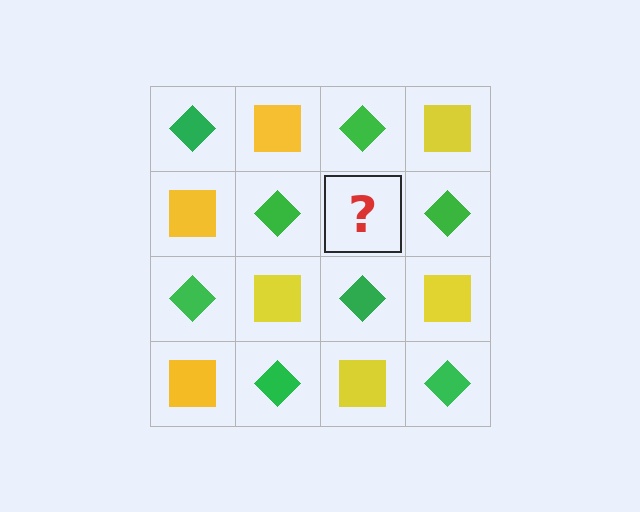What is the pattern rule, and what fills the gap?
The rule is that it alternates green diamond and yellow square in a checkerboard pattern. The gap should be filled with a yellow square.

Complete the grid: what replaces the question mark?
The question mark should be replaced with a yellow square.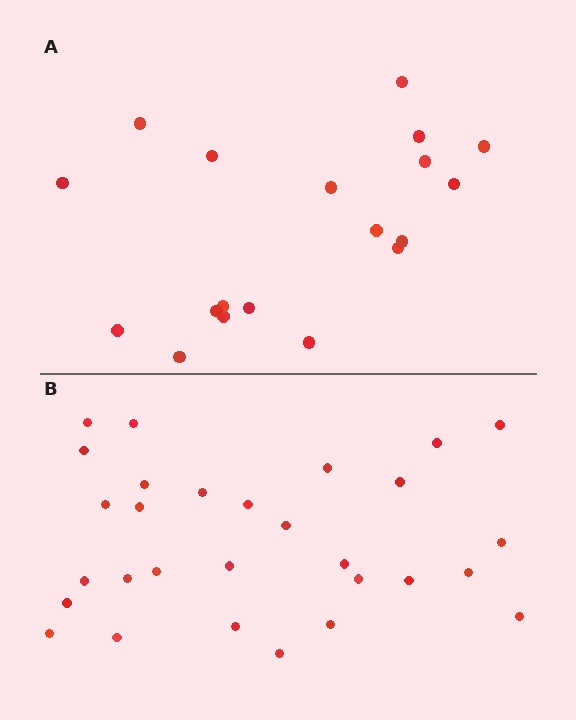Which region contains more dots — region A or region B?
Region B (the bottom region) has more dots.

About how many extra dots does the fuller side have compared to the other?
Region B has roughly 10 or so more dots than region A.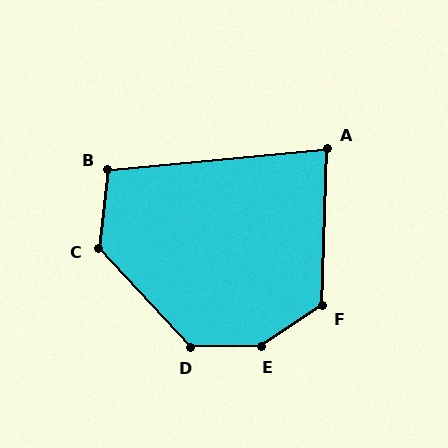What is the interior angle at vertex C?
Approximately 130 degrees (obtuse).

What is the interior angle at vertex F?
Approximately 126 degrees (obtuse).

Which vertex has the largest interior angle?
E, at approximately 147 degrees.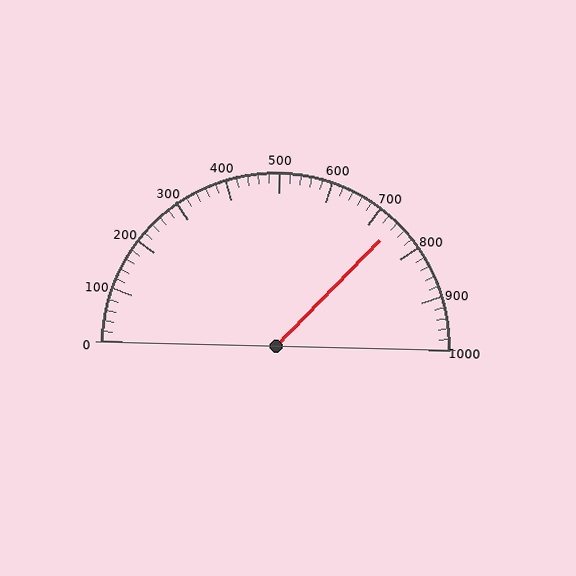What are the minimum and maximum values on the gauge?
The gauge ranges from 0 to 1000.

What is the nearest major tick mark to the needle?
The nearest major tick mark is 700.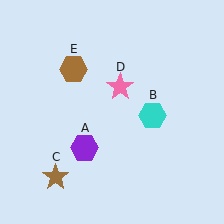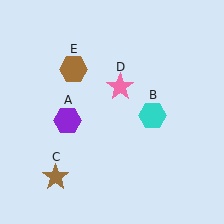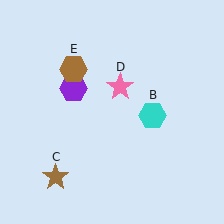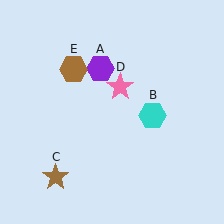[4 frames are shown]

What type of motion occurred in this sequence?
The purple hexagon (object A) rotated clockwise around the center of the scene.